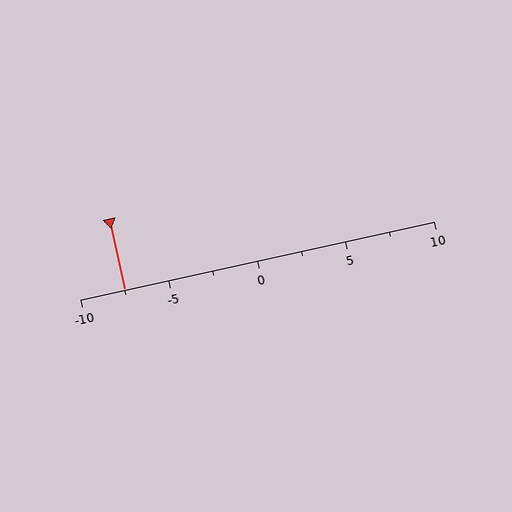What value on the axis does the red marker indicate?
The marker indicates approximately -7.5.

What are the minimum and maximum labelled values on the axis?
The axis runs from -10 to 10.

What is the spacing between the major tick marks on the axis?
The major ticks are spaced 5 apart.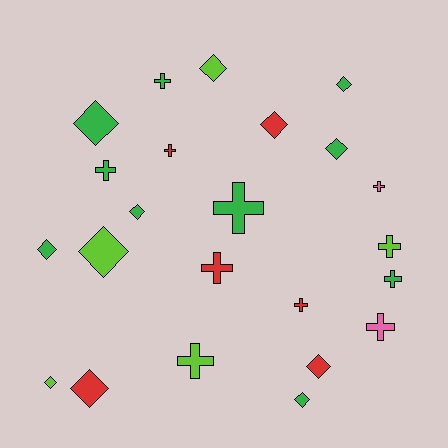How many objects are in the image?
There are 23 objects.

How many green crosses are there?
There are 4 green crosses.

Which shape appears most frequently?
Diamond, with 12 objects.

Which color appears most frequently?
Green, with 10 objects.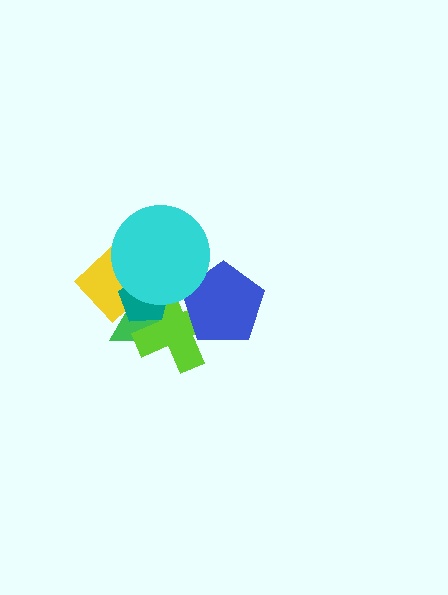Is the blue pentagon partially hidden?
Yes, it is partially covered by another shape.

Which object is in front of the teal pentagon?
The cyan circle is in front of the teal pentagon.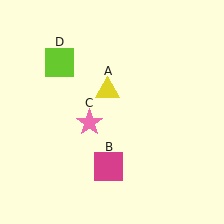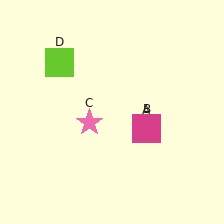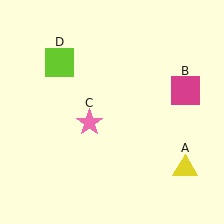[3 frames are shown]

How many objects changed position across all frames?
2 objects changed position: yellow triangle (object A), magenta square (object B).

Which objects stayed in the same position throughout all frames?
Pink star (object C) and lime square (object D) remained stationary.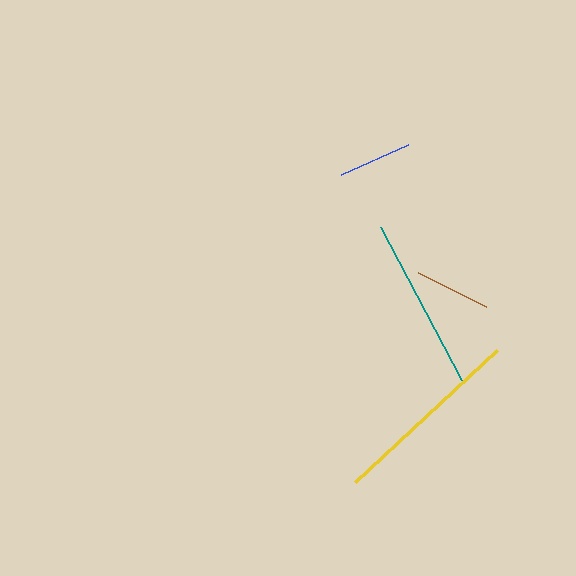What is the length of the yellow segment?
The yellow segment is approximately 194 pixels long.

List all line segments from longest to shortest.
From longest to shortest: yellow, teal, brown, blue.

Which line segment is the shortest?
The blue line is the shortest at approximately 74 pixels.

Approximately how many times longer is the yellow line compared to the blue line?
The yellow line is approximately 2.6 times the length of the blue line.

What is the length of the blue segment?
The blue segment is approximately 74 pixels long.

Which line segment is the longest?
The yellow line is the longest at approximately 194 pixels.